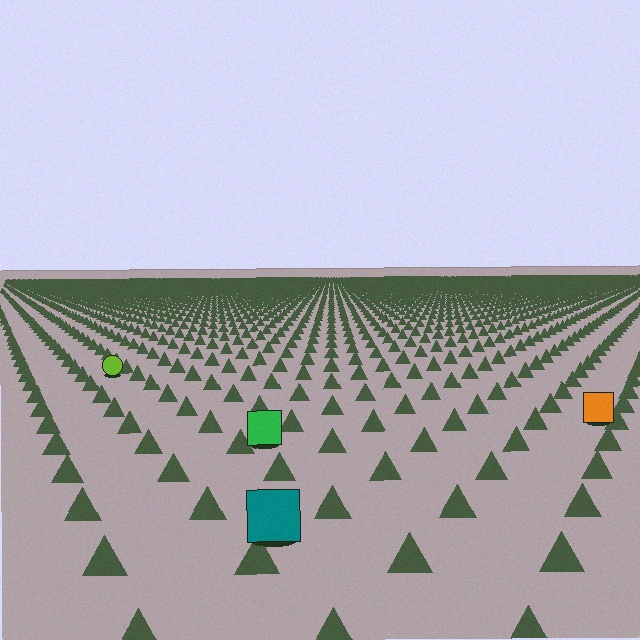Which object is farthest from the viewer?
The lime circle is farthest from the viewer. It appears smaller and the ground texture around it is denser.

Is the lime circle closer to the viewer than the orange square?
No. The orange square is closer — you can tell from the texture gradient: the ground texture is coarser near it.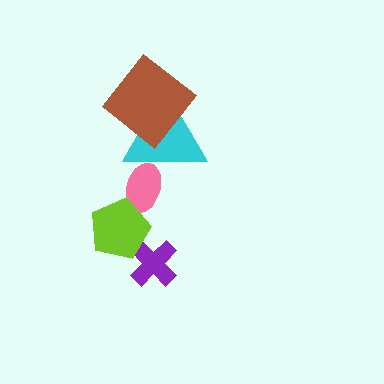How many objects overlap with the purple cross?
1 object overlaps with the purple cross.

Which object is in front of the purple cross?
The lime pentagon is in front of the purple cross.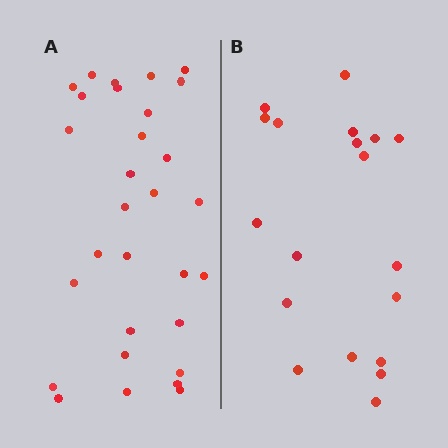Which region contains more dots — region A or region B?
Region A (the left region) has more dots.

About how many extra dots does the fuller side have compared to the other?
Region A has roughly 12 or so more dots than region B.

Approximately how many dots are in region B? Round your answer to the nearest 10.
About 20 dots. (The exact count is 19, which rounds to 20.)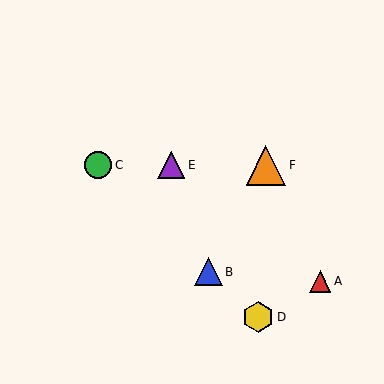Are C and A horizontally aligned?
No, C is at y≈165 and A is at y≈281.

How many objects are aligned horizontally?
3 objects (C, E, F) are aligned horizontally.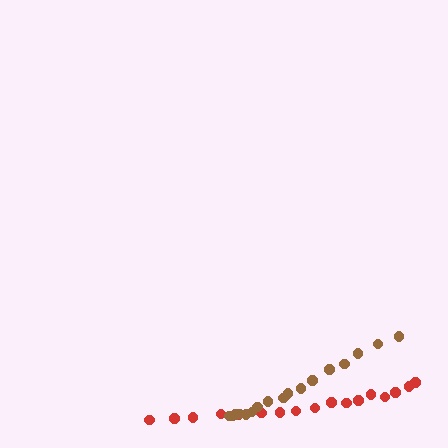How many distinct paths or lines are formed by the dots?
There are 2 distinct paths.